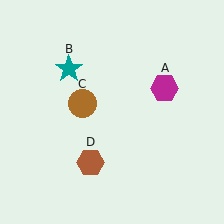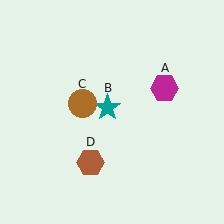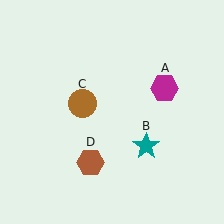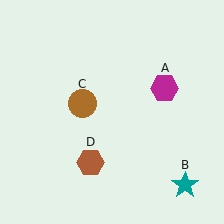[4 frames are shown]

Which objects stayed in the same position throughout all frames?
Magenta hexagon (object A) and brown circle (object C) and brown hexagon (object D) remained stationary.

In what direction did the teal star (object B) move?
The teal star (object B) moved down and to the right.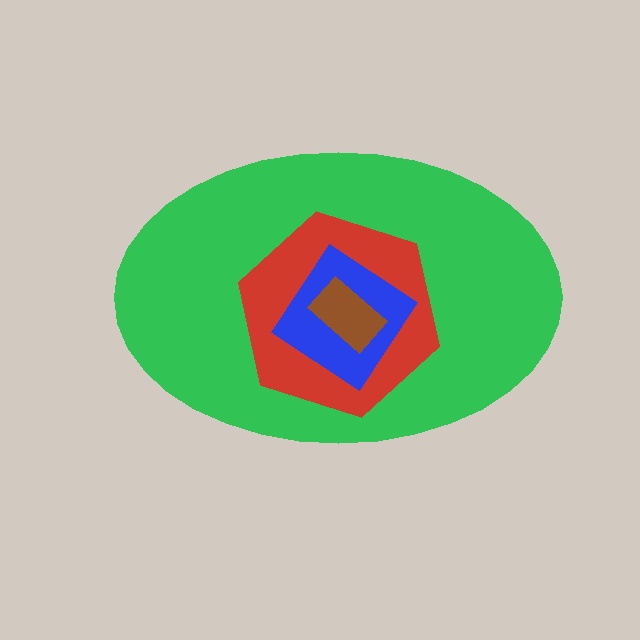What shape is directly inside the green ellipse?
The red hexagon.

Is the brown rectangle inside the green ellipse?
Yes.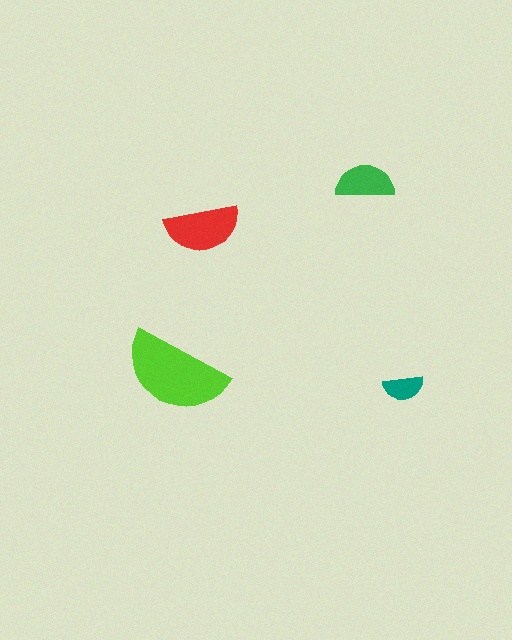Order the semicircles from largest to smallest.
the lime one, the red one, the green one, the teal one.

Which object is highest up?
The green semicircle is topmost.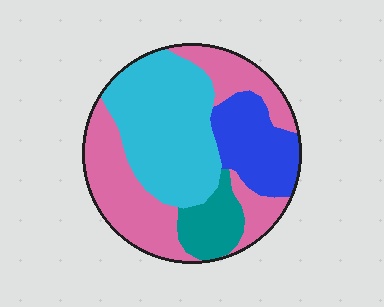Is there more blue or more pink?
Pink.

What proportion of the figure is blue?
Blue covers about 15% of the figure.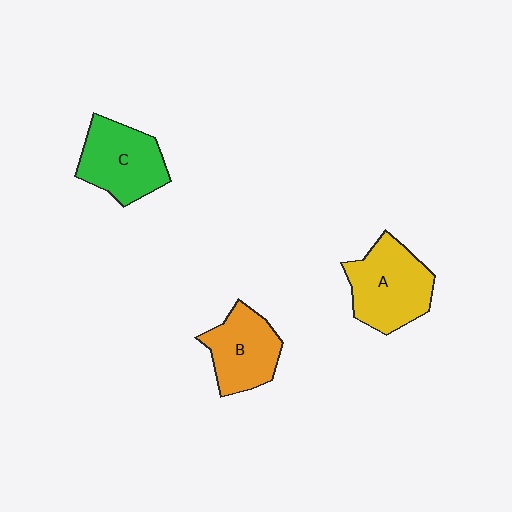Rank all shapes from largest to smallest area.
From largest to smallest: A (yellow), C (green), B (orange).